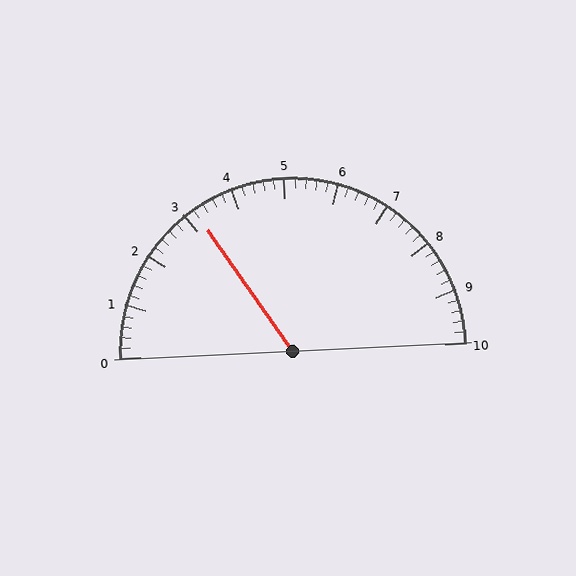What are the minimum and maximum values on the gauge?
The gauge ranges from 0 to 10.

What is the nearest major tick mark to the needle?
The nearest major tick mark is 3.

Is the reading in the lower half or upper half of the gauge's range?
The reading is in the lower half of the range (0 to 10).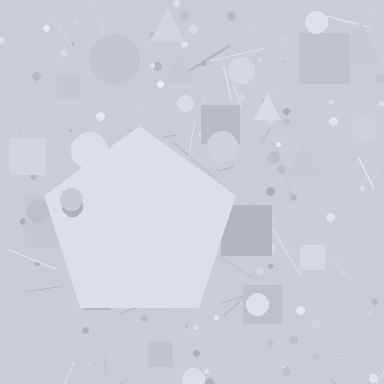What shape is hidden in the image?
A pentagon is hidden in the image.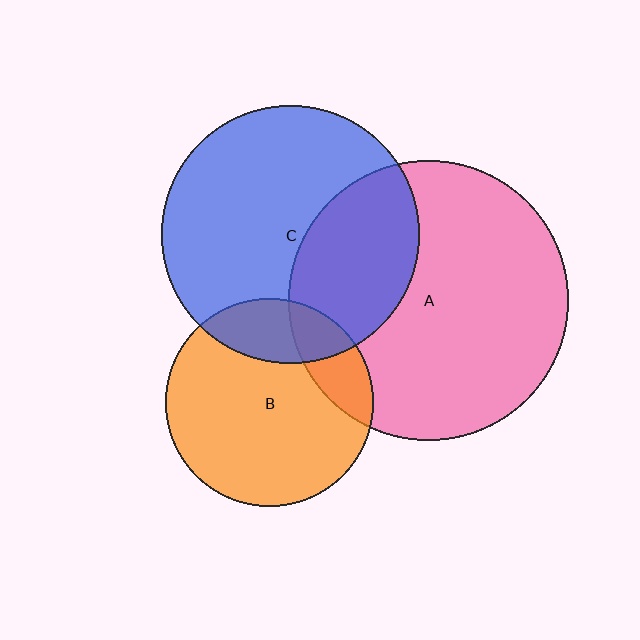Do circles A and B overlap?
Yes.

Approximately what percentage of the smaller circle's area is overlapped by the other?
Approximately 15%.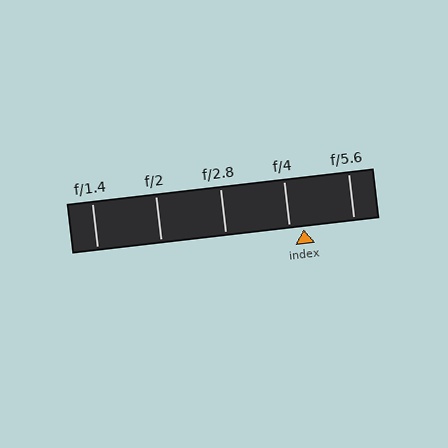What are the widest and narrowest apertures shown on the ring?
The widest aperture shown is f/1.4 and the narrowest is f/5.6.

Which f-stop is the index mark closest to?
The index mark is closest to f/4.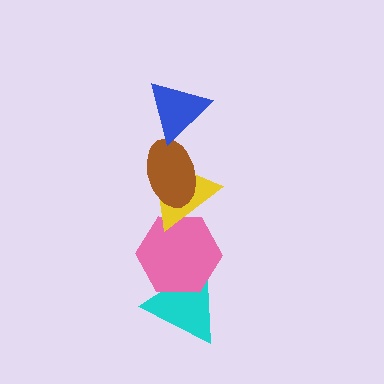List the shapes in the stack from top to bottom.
From top to bottom: the blue triangle, the brown ellipse, the yellow triangle, the pink hexagon, the cyan triangle.